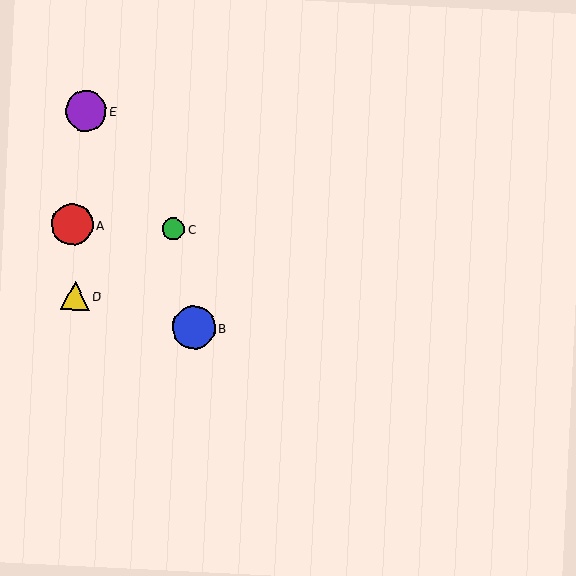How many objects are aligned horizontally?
2 objects (A, C) are aligned horizontally.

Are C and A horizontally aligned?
Yes, both are at y≈229.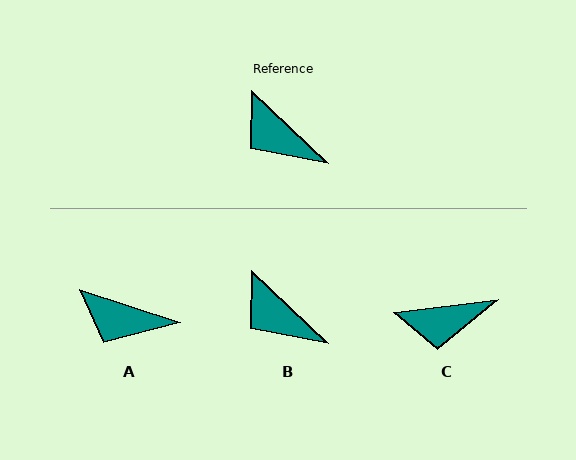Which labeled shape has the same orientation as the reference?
B.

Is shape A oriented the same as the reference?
No, it is off by about 25 degrees.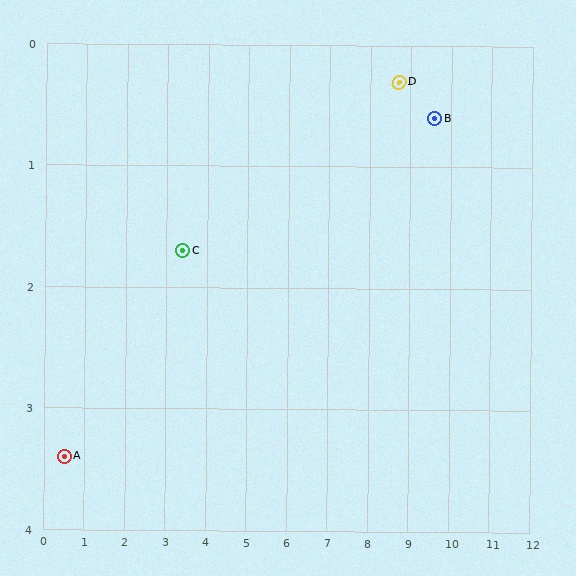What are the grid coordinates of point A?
Point A is at approximately (0.5, 3.4).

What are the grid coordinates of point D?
Point D is at approximately (8.7, 0.3).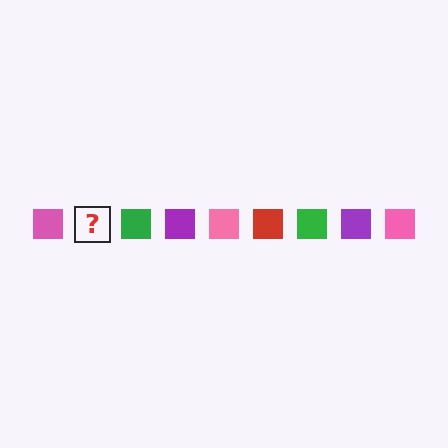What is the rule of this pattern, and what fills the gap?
The rule is that the pattern cycles through pink, red, green, purple squares. The gap should be filled with a red square.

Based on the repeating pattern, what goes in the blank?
The blank should be a red square.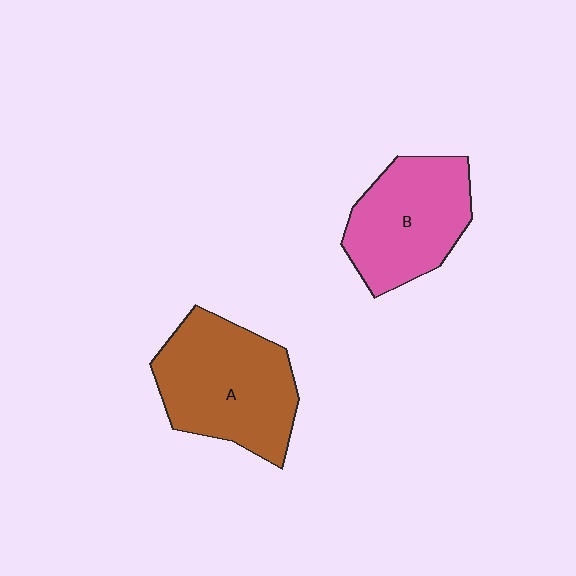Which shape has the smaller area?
Shape B (pink).